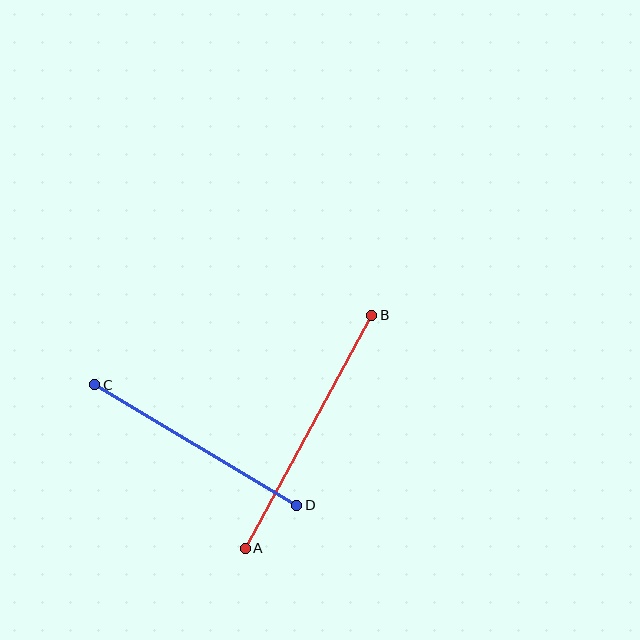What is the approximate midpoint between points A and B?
The midpoint is at approximately (308, 432) pixels.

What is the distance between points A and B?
The distance is approximately 265 pixels.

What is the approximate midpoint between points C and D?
The midpoint is at approximately (196, 445) pixels.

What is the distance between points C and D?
The distance is approximately 235 pixels.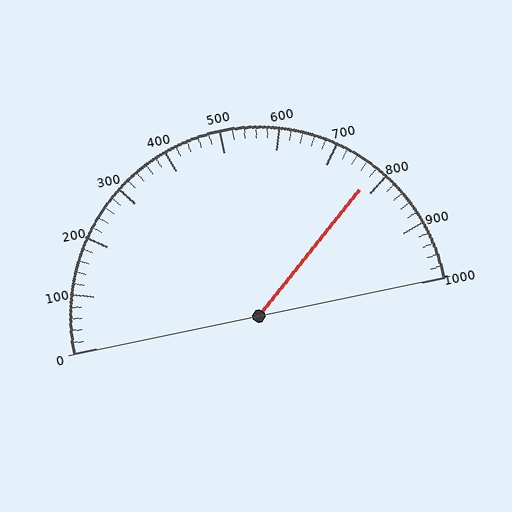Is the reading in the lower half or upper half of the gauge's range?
The reading is in the upper half of the range (0 to 1000).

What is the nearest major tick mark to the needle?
The nearest major tick mark is 800.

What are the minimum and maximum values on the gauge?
The gauge ranges from 0 to 1000.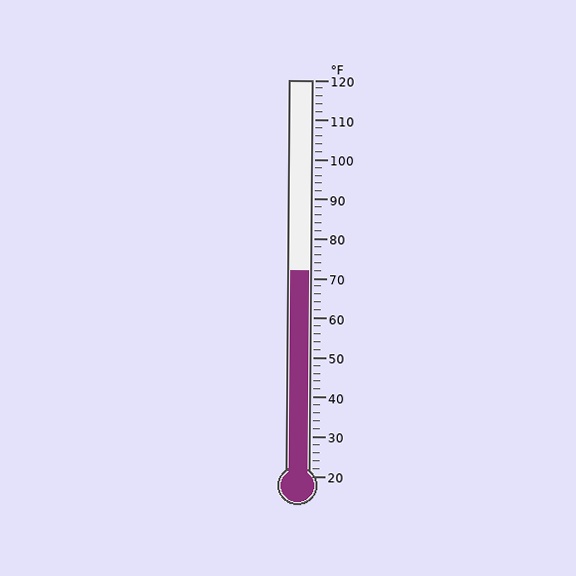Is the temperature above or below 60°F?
The temperature is above 60°F.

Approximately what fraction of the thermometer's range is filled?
The thermometer is filled to approximately 50% of its range.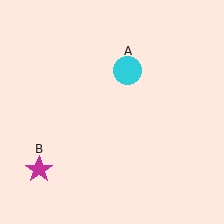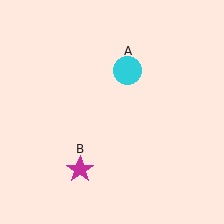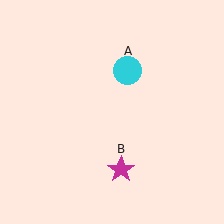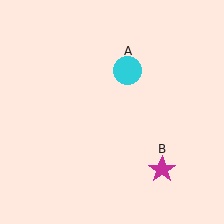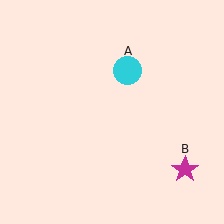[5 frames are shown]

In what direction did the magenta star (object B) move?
The magenta star (object B) moved right.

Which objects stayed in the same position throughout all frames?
Cyan circle (object A) remained stationary.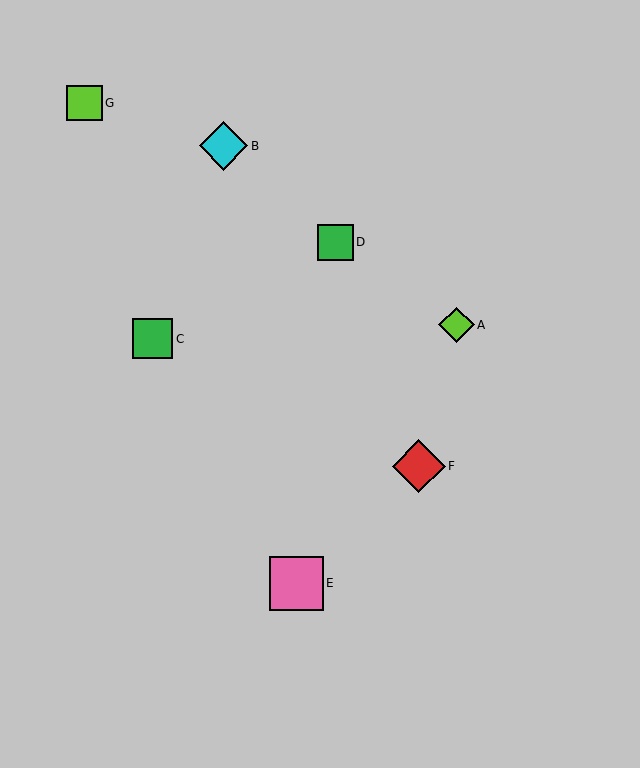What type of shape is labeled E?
Shape E is a pink square.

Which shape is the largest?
The pink square (labeled E) is the largest.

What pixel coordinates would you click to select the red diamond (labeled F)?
Click at (419, 466) to select the red diamond F.